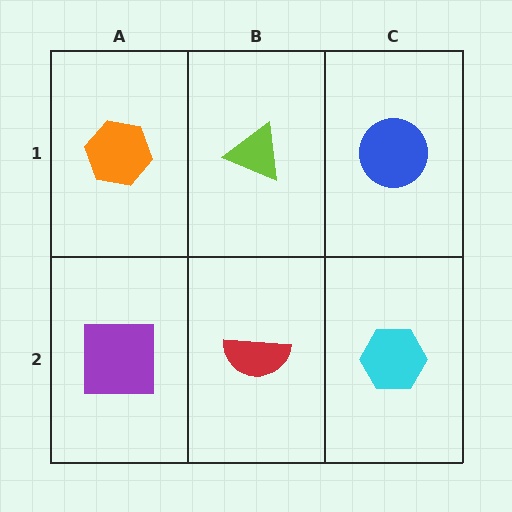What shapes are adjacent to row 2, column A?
An orange hexagon (row 1, column A), a red semicircle (row 2, column B).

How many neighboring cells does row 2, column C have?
2.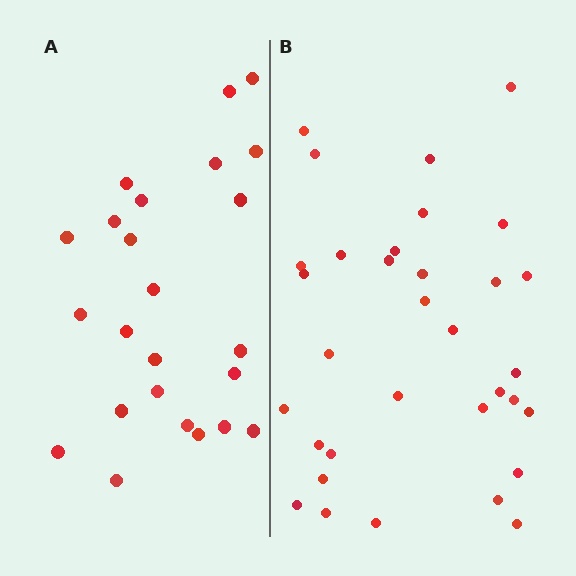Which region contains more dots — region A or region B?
Region B (the right region) has more dots.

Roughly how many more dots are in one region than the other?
Region B has roughly 8 or so more dots than region A.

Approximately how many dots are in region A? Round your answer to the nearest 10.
About 20 dots. (The exact count is 24, which rounds to 20.)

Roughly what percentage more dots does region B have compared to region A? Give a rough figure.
About 40% more.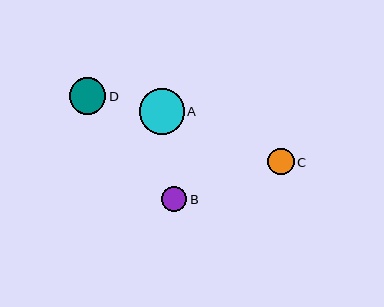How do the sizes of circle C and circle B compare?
Circle C and circle B are approximately the same size.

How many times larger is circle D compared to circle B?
Circle D is approximately 1.5 times the size of circle B.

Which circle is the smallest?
Circle B is the smallest with a size of approximately 25 pixels.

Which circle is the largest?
Circle A is the largest with a size of approximately 45 pixels.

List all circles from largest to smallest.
From largest to smallest: A, D, C, B.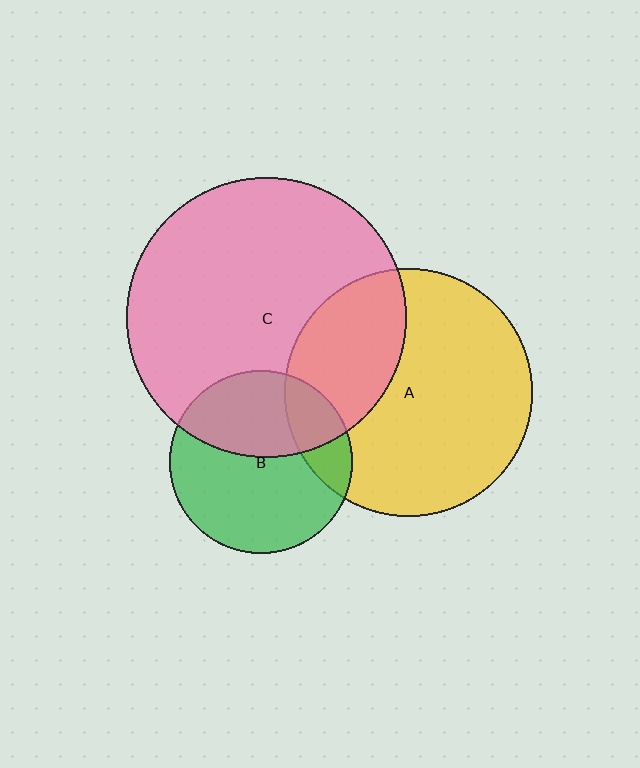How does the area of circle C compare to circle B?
Approximately 2.3 times.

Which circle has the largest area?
Circle C (pink).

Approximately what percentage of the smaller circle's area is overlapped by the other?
Approximately 40%.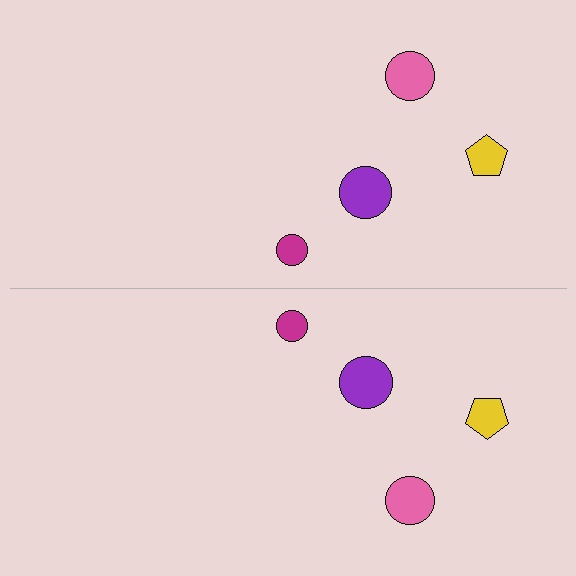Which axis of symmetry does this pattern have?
The pattern has a horizontal axis of symmetry running through the center of the image.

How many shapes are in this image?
There are 8 shapes in this image.